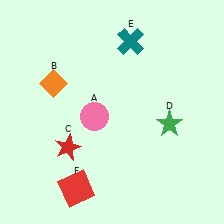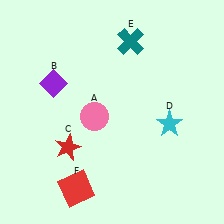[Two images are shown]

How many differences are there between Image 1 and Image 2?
There are 2 differences between the two images.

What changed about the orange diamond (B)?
In Image 1, B is orange. In Image 2, it changed to purple.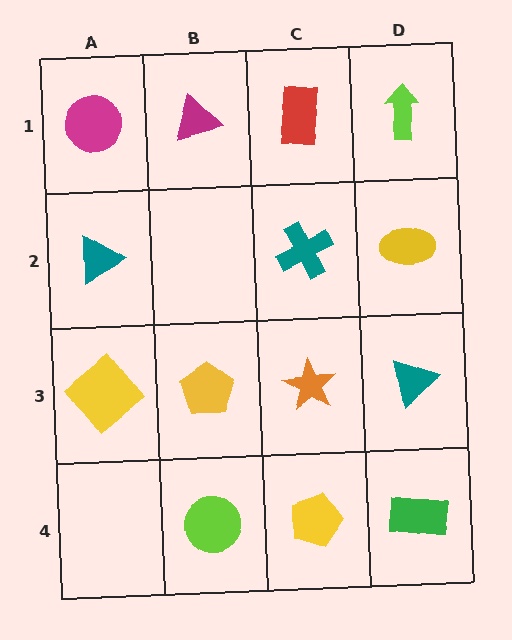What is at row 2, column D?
A yellow ellipse.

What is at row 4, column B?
A lime circle.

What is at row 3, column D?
A teal triangle.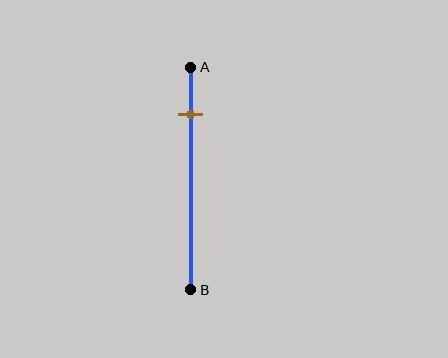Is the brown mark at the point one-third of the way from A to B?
No, the mark is at about 20% from A, not at the 33% one-third point.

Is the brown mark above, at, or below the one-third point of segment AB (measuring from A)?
The brown mark is above the one-third point of segment AB.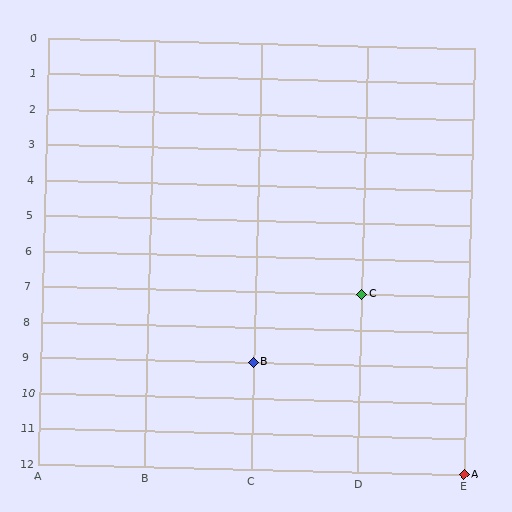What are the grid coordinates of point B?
Point B is at grid coordinates (C, 9).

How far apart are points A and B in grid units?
Points A and B are 2 columns and 3 rows apart (about 3.6 grid units diagonally).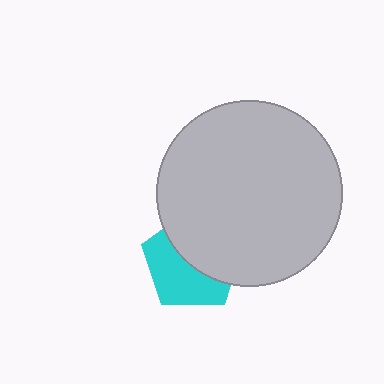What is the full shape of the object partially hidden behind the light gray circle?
The partially hidden object is a cyan pentagon.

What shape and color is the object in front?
The object in front is a light gray circle.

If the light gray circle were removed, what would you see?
You would see the complete cyan pentagon.